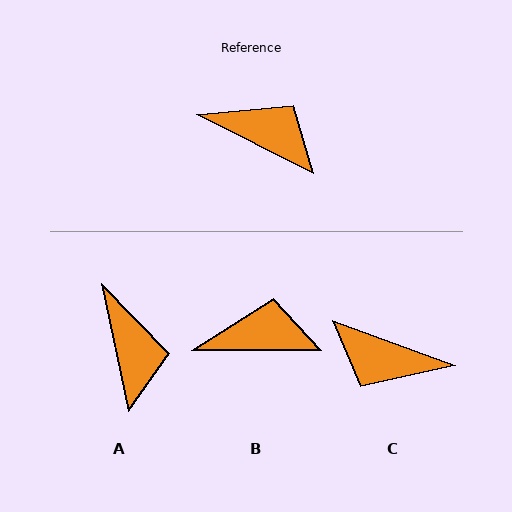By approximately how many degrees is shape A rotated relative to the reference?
Approximately 51 degrees clockwise.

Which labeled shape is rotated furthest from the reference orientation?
C, about 173 degrees away.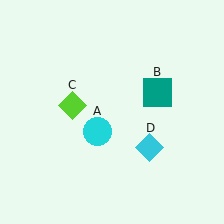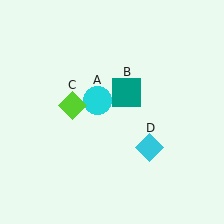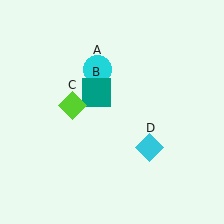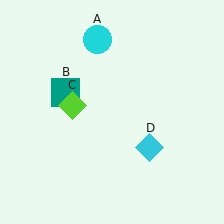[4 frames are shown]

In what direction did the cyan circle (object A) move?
The cyan circle (object A) moved up.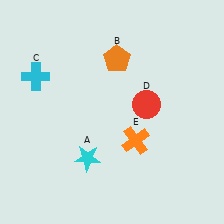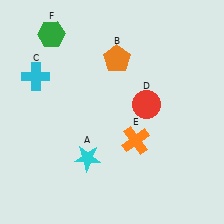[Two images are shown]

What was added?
A green hexagon (F) was added in Image 2.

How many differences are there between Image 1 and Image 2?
There is 1 difference between the two images.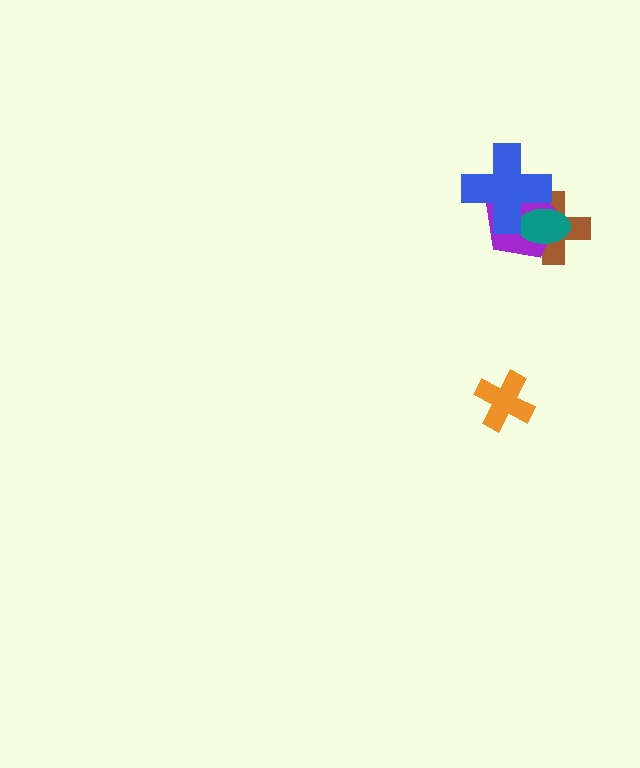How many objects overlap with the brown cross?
3 objects overlap with the brown cross.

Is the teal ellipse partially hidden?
Yes, it is partially covered by another shape.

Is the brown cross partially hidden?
Yes, it is partially covered by another shape.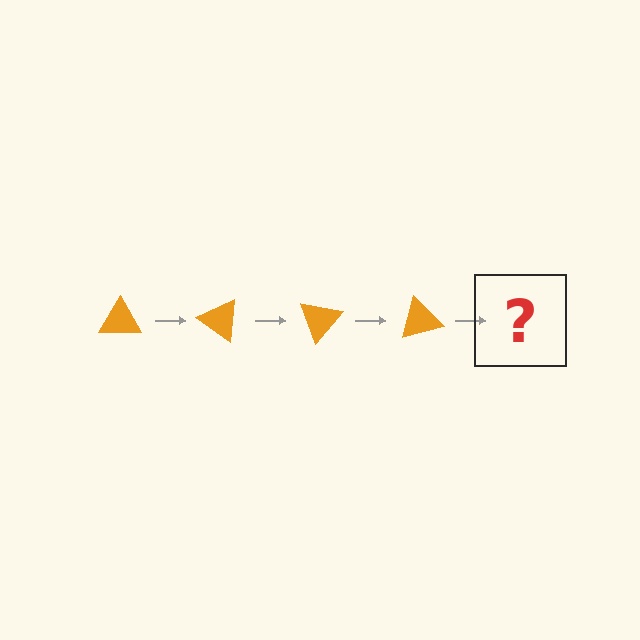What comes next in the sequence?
The next element should be an orange triangle rotated 140 degrees.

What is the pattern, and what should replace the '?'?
The pattern is that the triangle rotates 35 degrees each step. The '?' should be an orange triangle rotated 140 degrees.